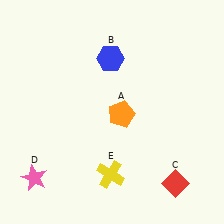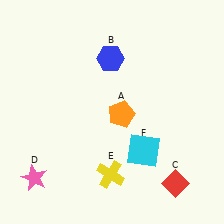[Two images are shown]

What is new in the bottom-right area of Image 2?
A cyan square (F) was added in the bottom-right area of Image 2.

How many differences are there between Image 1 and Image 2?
There is 1 difference between the two images.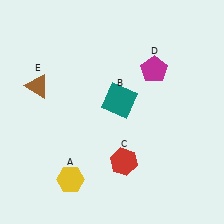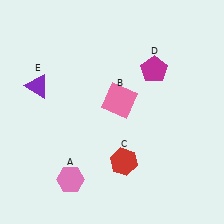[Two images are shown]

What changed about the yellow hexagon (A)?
In Image 1, A is yellow. In Image 2, it changed to pink.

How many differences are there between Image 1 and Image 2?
There are 3 differences between the two images.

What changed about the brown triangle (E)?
In Image 1, E is brown. In Image 2, it changed to purple.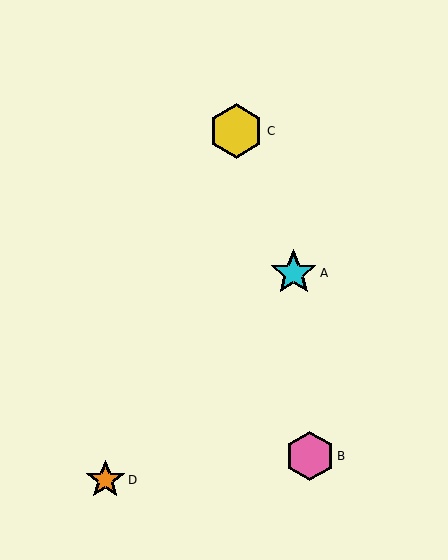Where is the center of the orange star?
The center of the orange star is at (105, 480).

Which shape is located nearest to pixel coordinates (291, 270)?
The cyan star (labeled A) at (294, 273) is nearest to that location.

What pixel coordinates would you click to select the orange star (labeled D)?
Click at (105, 480) to select the orange star D.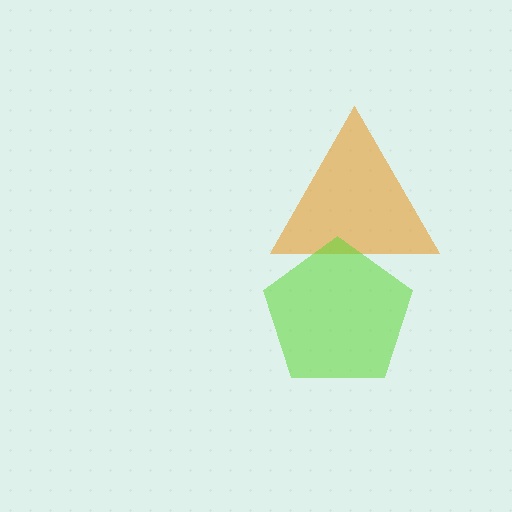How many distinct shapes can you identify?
There are 2 distinct shapes: an orange triangle, a lime pentagon.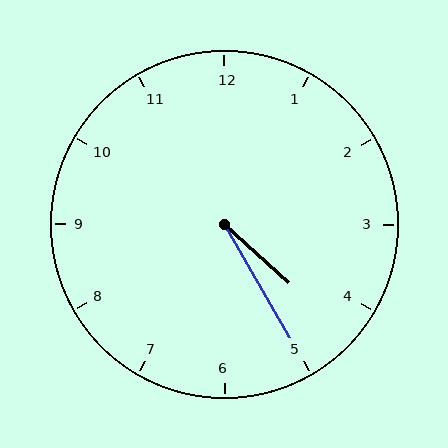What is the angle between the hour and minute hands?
Approximately 18 degrees.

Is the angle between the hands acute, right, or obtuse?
It is acute.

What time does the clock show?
4:25.